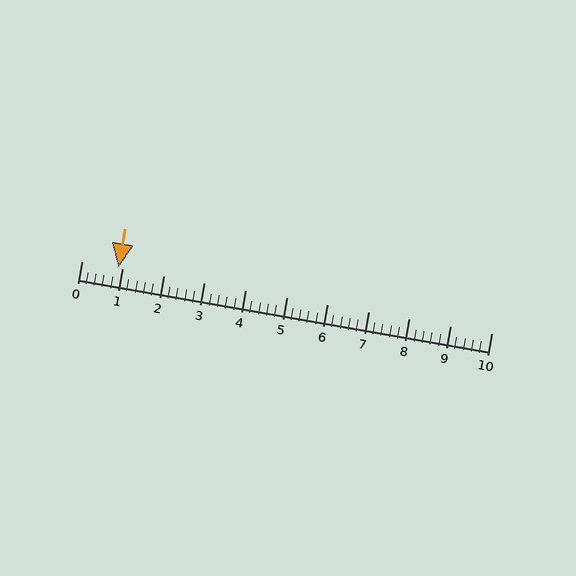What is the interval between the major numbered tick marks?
The major tick marks are spaced 1 units apart.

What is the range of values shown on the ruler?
The ruler shows values from 0 to 10.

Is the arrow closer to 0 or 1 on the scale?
The arrow is closer to 1.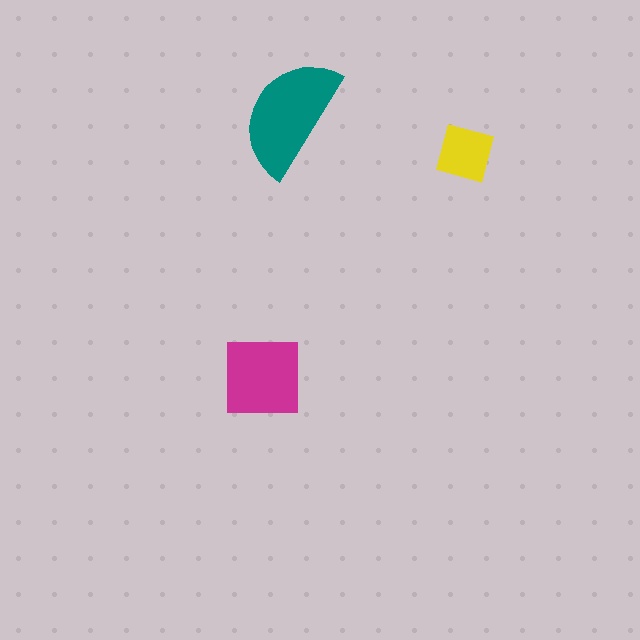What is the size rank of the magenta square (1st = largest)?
2nd.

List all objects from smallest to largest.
The yellow square, the magenta square, the teal semicircle.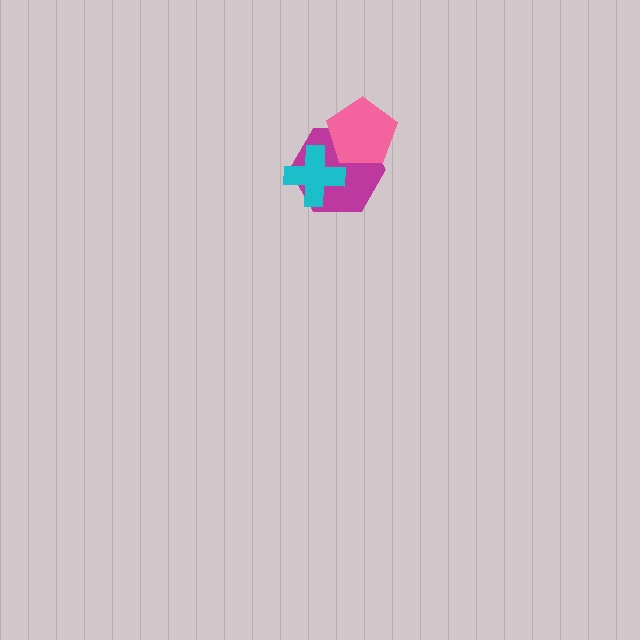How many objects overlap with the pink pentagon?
1 object overlaps with the pink pentagon.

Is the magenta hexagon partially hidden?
Yes, it is partially covered by another shape.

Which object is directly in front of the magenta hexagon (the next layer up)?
The pink pentagon is directly in front of the magenta hexagon.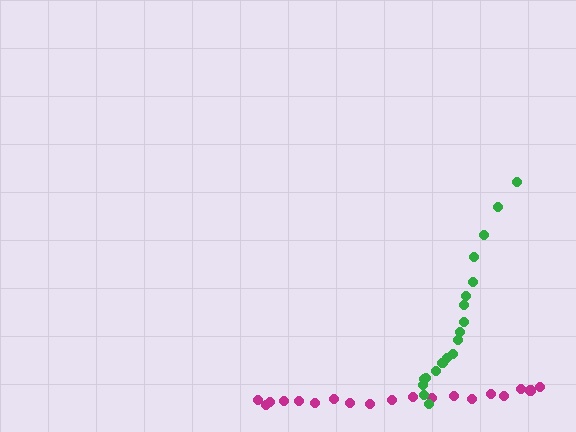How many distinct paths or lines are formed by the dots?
There are 2 distinct paths.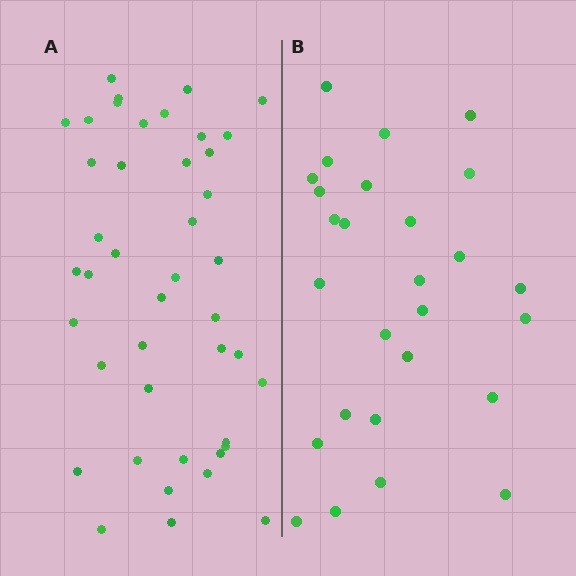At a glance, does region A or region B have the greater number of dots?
Region A (the left region) has more dots.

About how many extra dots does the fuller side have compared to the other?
Region A has approximately 15 more dots than region B.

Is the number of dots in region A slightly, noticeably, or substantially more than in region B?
Region A has substantially more. The ratio is roughly 1.6 to 1.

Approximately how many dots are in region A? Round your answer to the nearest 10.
About 40 dots. (The exact count is 43, which rounds to 40.)